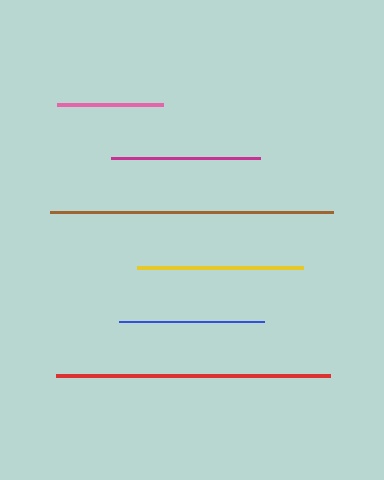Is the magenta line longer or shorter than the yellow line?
The yellow line is longer than the magenta line.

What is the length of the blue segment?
The blue segment is approximately 145 pixels long.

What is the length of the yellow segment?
The yellow segment is approximately 165 pixels long.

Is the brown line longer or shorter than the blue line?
The brown line is longer than the blue line.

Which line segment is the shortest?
The pink line is the shortest at approximately 106 pixels.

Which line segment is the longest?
The brown line is the longest at approximately 283 pixels.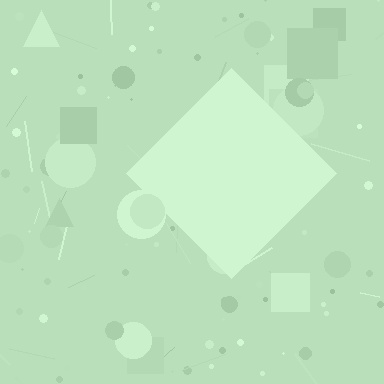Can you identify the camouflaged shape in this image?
The camouflaged shape is a diamond.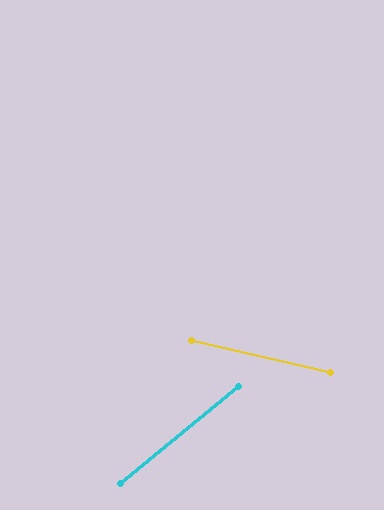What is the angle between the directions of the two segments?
Approximately 52 degrees.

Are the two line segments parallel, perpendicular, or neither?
Neither parallel nor perpendicular — they differ by about 52°.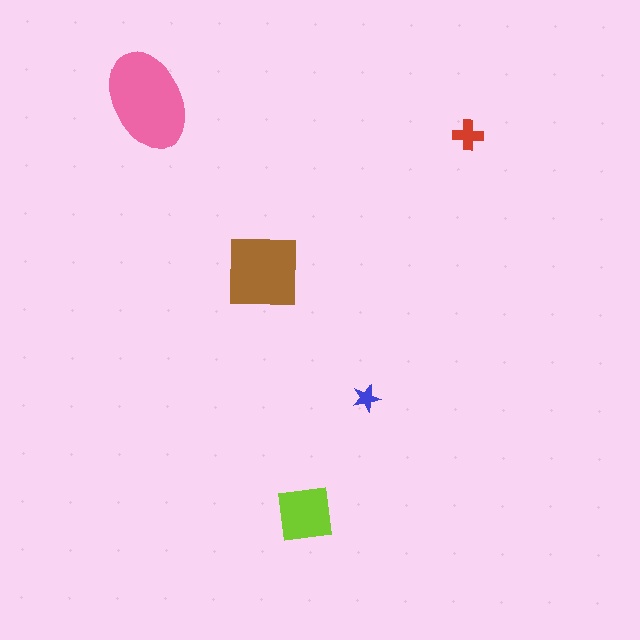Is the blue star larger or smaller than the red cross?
Smaller.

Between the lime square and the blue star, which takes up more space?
The lime square.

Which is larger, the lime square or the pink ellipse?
The pink ellipse.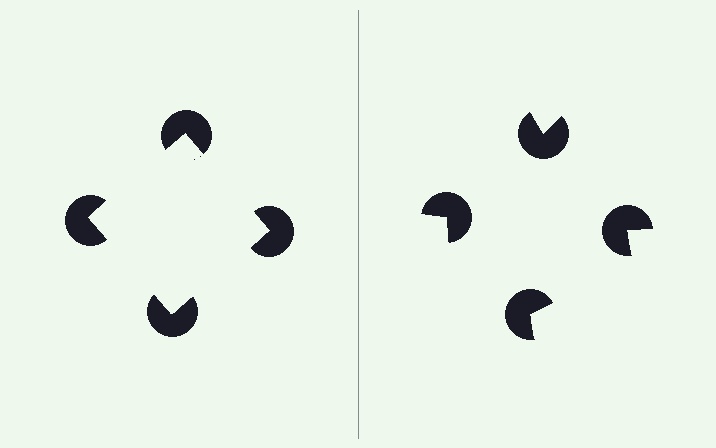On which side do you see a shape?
An illusory square appears on the left side. On the right side the wedge cuts are rotated, so no coherent shape forms.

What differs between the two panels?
The pac-man discs are positioned identically on both sides; only the wedge orientations differ. On the left they align to a square; on the right they are misaligned.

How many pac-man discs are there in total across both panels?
8 — 4 on each side.